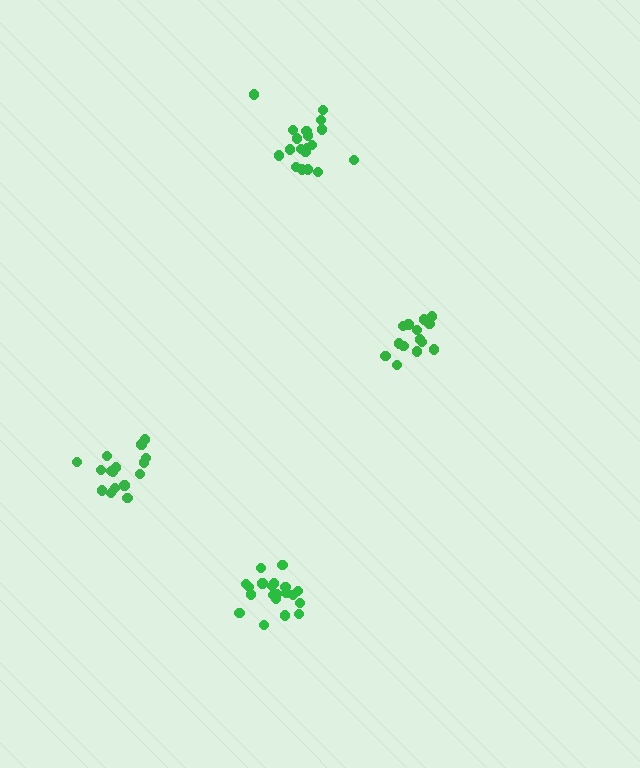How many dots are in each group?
Group 1: 19 dots, Group 2: 15 dots, Group 3: 16 dots, Group 4: 20 dots (70 total).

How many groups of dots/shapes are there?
There are 4 groups.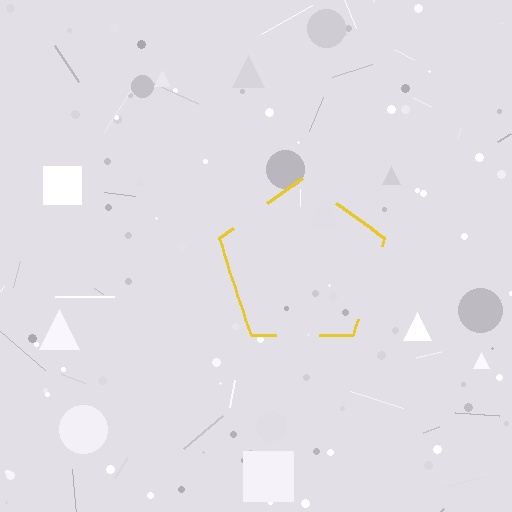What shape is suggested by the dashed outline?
The dashed outline suggests a pentagon.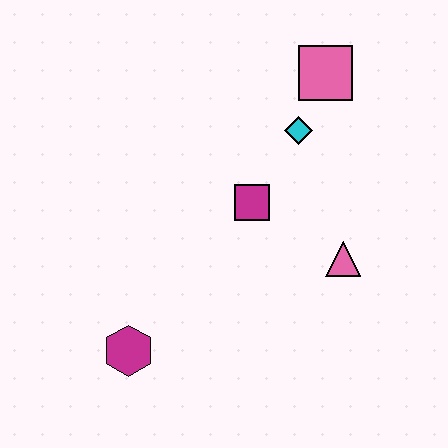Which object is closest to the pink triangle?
The magenta square is closest to the pink triangle.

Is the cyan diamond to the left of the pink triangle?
Yes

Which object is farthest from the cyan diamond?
The magenta hexagon is farthest from the cyan diamond.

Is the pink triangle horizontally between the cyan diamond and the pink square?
No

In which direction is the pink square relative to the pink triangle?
The pink square is above the pink triangle.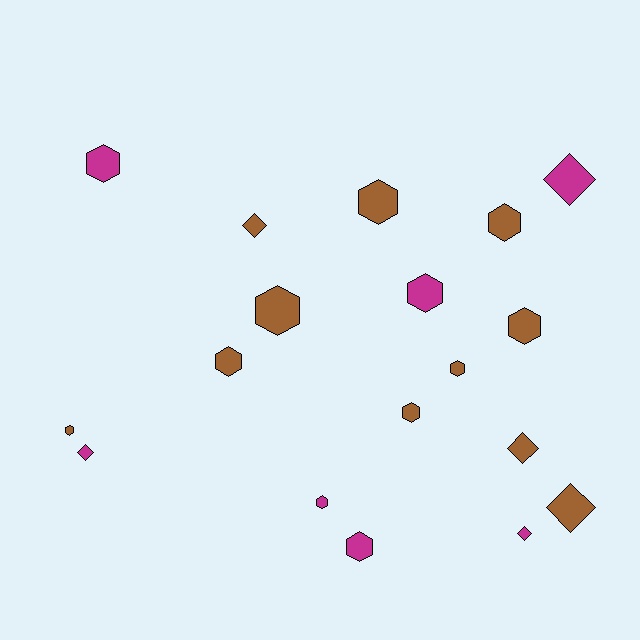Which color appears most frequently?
Brown, with 11 objects.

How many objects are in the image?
There are 18 objects.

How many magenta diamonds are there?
There are 3 magenta diamonds.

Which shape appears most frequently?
Hexagon, with 12 objects.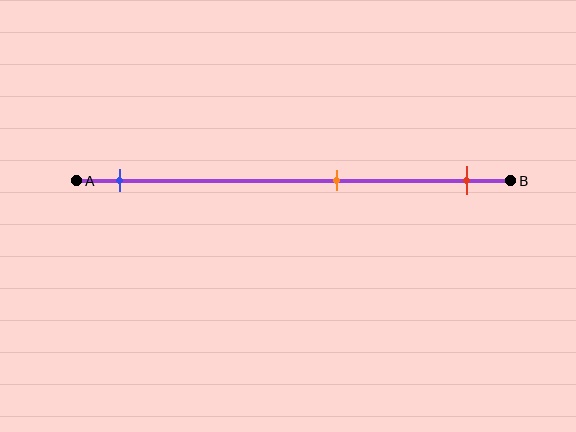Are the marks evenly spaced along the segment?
No, the marks are not evenly spaced.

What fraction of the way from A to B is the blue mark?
The blue mark is approximately 10% (0.1) of the way from A to B.